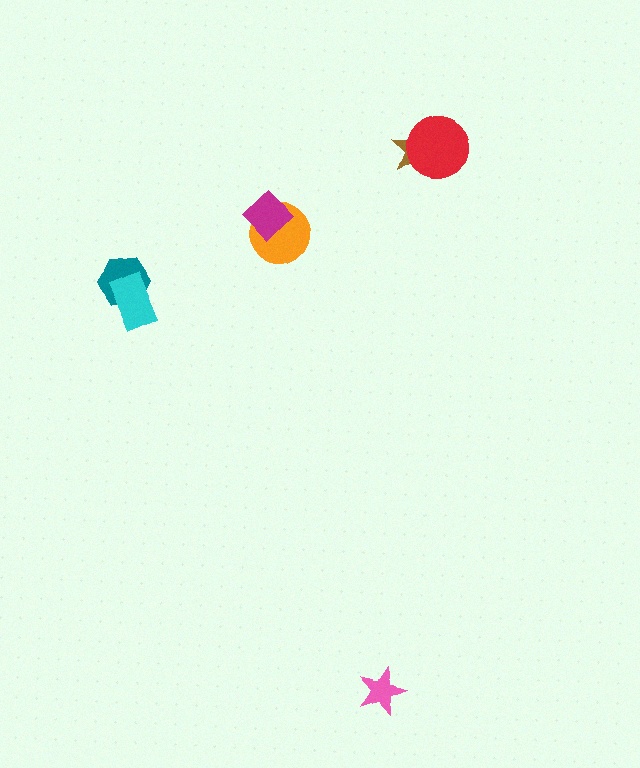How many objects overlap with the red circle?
1 object overlaps with the red circle.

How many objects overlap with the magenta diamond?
1 object overlaps with the magenta diamond.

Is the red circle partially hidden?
No, no other shape covers it.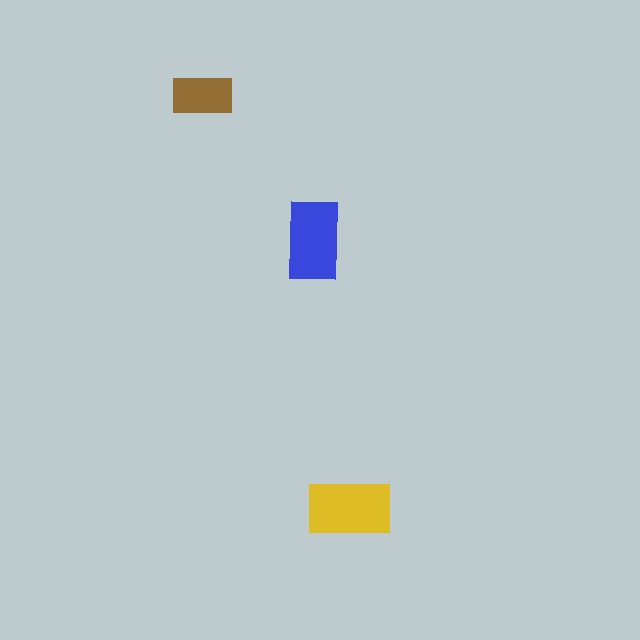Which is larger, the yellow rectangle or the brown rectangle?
The yellow one.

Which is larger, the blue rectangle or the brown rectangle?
The blue one.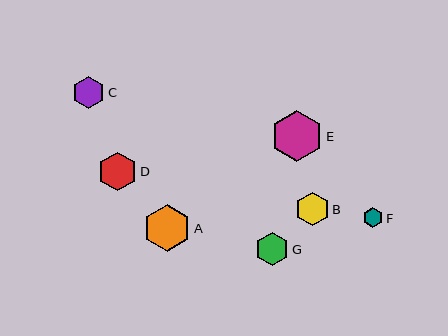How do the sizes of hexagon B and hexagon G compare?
Hexagon B and hexagon G are approximately the same size.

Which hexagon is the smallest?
Hexagon F is the smallest with a size of approximately 20 pixels.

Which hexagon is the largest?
Hexagon E is the largest with a size of approximately 52 pixels.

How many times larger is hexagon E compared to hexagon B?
Hexagon E is approximately 1.5 times the size of hexagon B.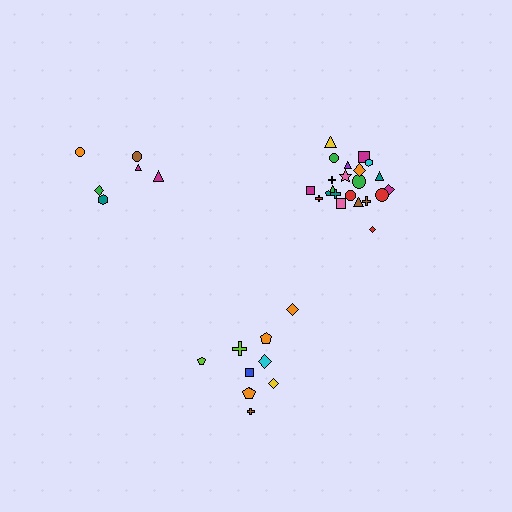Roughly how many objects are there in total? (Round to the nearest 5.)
Roughly 40 objects in total.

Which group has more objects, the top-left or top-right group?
The top-right group.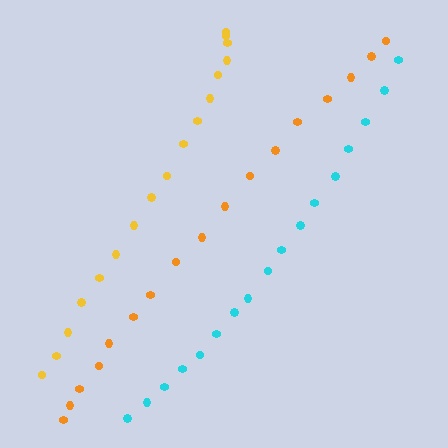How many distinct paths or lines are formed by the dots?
There are 3 distinct paths.